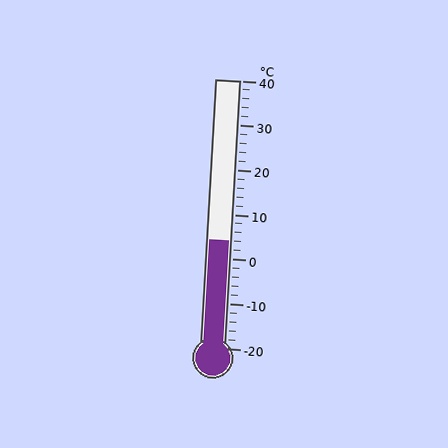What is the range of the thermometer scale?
The thermometer scale ranges from -20°C to 40°C.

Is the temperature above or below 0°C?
The temperature is above 0°C.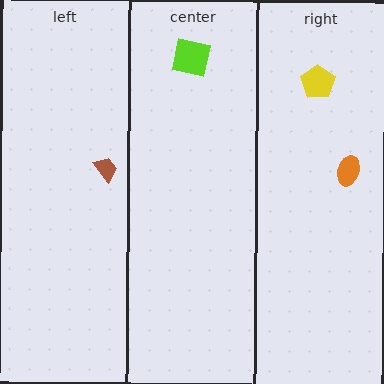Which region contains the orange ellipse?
The right region.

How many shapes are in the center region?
1.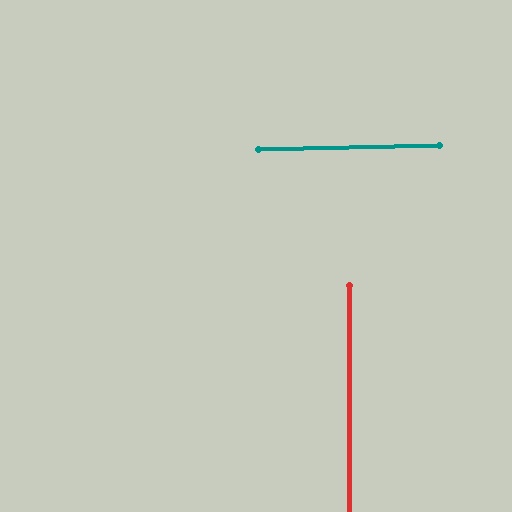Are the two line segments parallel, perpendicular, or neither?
Perpendicular — they meet at approximately 89°.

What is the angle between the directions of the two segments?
Approximately 89 degrees.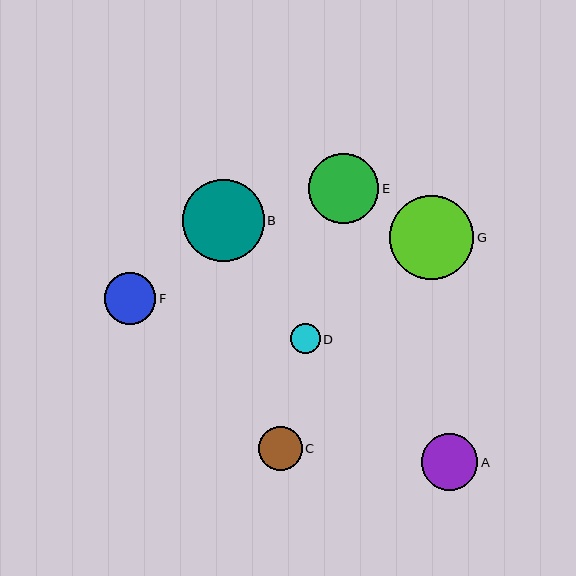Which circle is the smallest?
Circle D is the smallest with a size of approximately 30 pixels.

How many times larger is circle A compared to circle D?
Circle A is approximately 1.9 times the size of circle D.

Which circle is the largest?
Circle G is the largest with a size of approximately 84 pixels.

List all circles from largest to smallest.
From largest to smallest: G, B, E, A, F, C, D.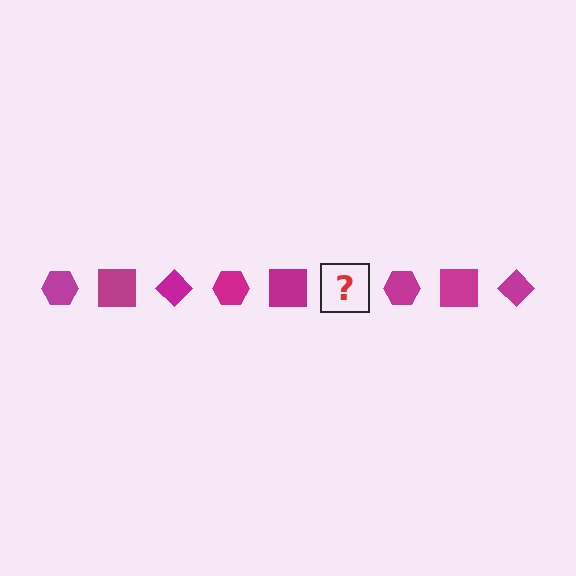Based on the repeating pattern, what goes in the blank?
The blank should be a magenta diamond.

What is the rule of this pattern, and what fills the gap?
The rule is that the pattern cycles through hexagon, square, diamond shapes in magenta. The gap should be filled with a magenta diamond.